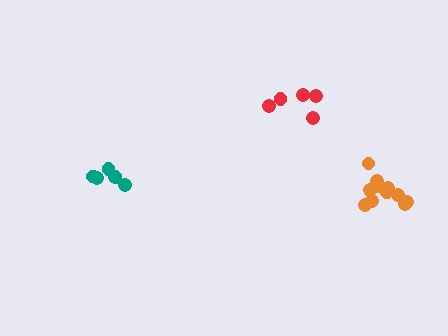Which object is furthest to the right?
The orange cluster is rightmost.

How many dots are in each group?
Group 1: 6 dots, Group 2: 5 dots, Group 3: 11 dots (22 total).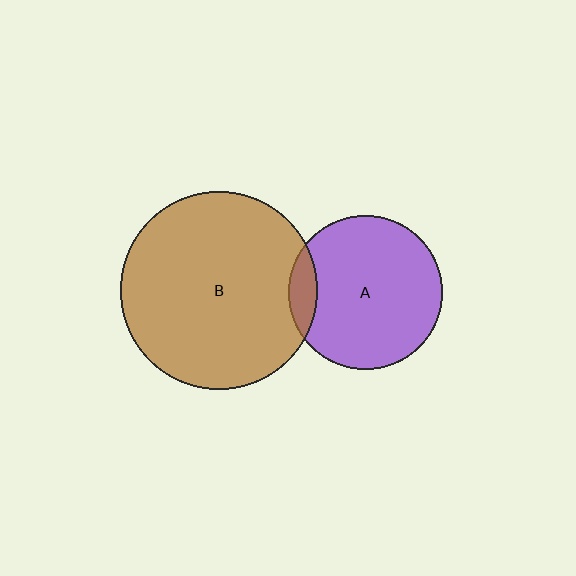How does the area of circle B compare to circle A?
Approximately 1.6 times.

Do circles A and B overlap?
Yes.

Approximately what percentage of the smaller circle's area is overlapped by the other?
Approximately 10%.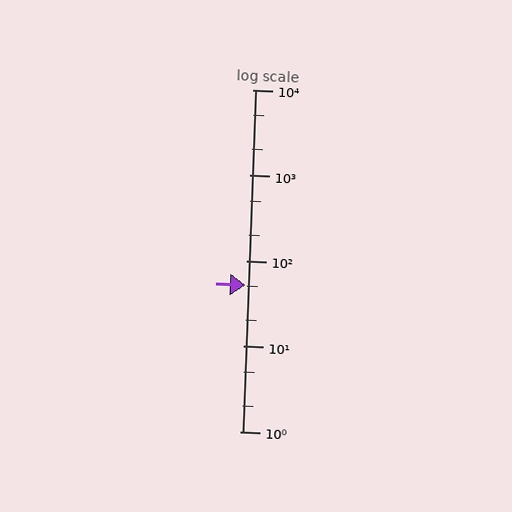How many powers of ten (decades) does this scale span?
The scale spans 4 decades, from 1 to 10000.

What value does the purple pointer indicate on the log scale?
The pointer indicates approximately 52.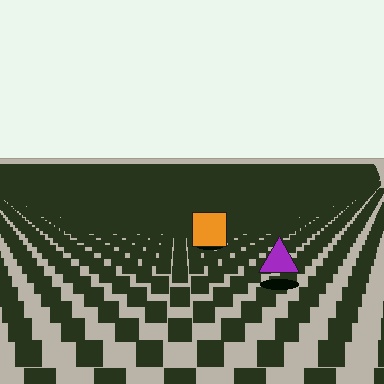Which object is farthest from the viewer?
The orange square is farthest from the viewer. It appears smaller and the ground texture around it is denser.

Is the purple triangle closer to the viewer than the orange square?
Yes. The purple triangle is closer — you can tell from the texture gradient: the ground texture is coarser near it.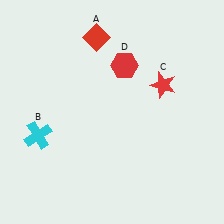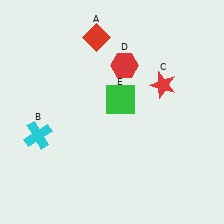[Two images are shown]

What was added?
A green square (E) was added in Image 2.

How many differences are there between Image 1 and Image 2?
There is 1 difference between the two images.